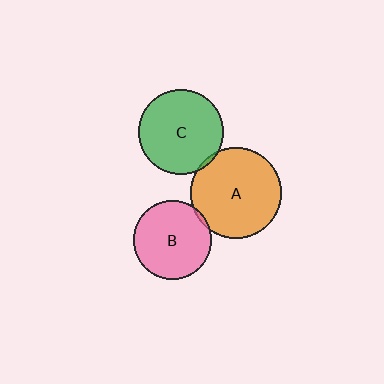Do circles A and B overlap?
Yes.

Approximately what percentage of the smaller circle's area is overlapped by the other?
Approximately 5%.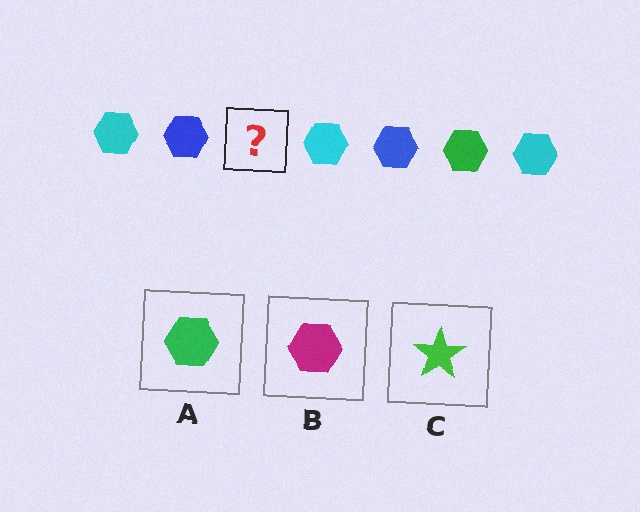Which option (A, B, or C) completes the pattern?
A.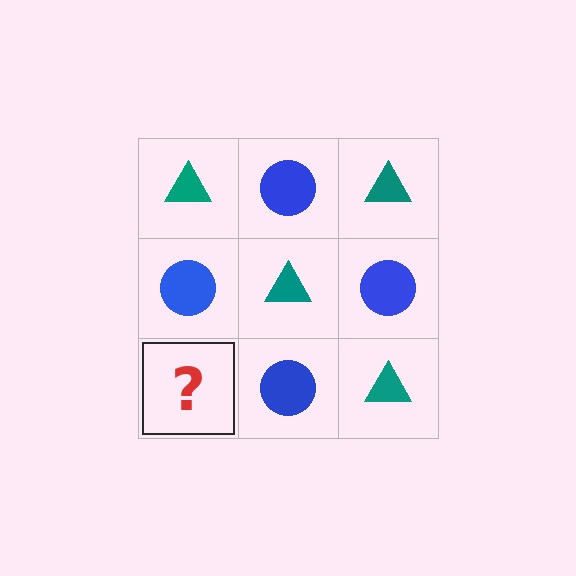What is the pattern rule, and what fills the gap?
The rule is that it alternates teal triangle and blue circle in a checkerboard pattern. The gap should be filled with a teal triangle.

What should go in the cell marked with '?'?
The missing cell should contain a teal triangle.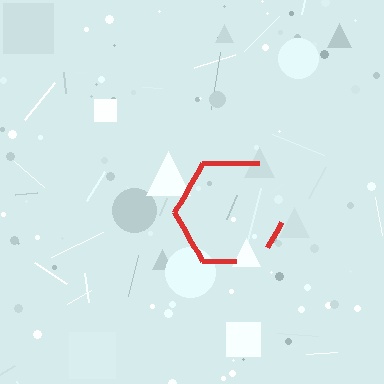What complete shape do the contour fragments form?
The contour fragments form a hexagon.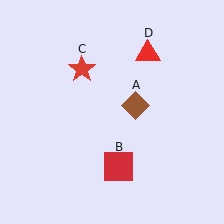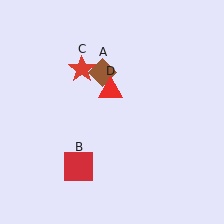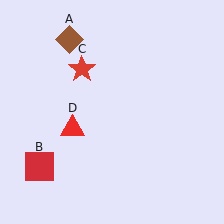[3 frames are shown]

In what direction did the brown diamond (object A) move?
The brown diamond (object A) moved up and to the left.